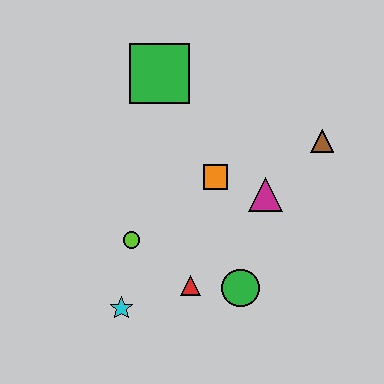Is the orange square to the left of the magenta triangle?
Yes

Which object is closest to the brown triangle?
The magenta triangle is closest to the brown triangle.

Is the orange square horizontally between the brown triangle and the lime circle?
Yes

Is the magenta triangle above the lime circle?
Yes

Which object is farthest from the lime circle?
The brown triangle is farthest from the lime circle.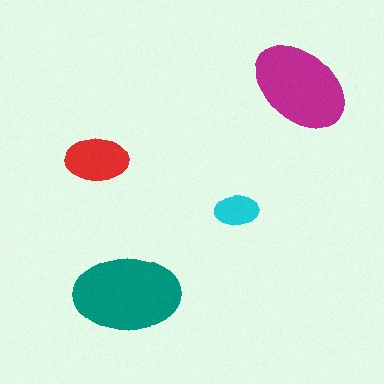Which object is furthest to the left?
The red ellipse is leftmost.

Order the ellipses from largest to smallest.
the teal one, the magenta one, the red one, the cyan one.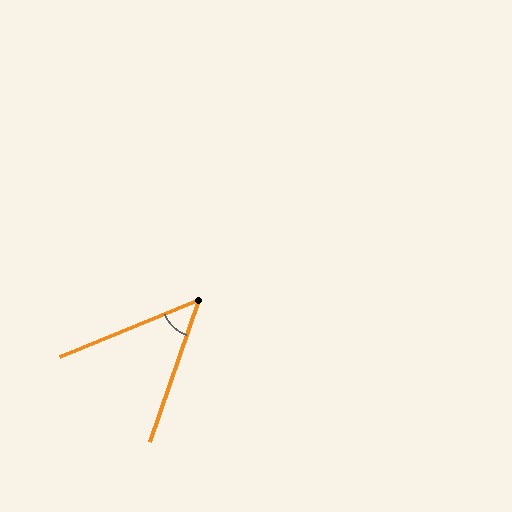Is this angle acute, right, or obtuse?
It is acute.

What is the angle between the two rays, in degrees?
Approximately 49 degrees.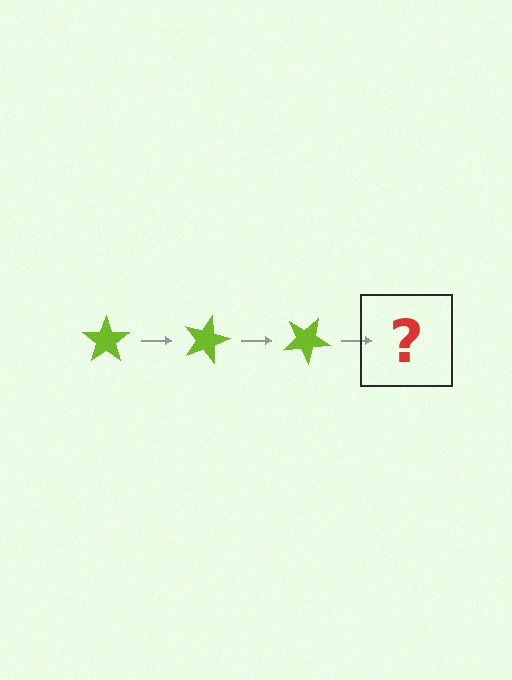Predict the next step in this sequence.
The next step is a lime star rotated 45 degrees.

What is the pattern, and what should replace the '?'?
The pattern is that the star rotates 15 degrees each step. The '?' should be a lime star rotated 45 degrees.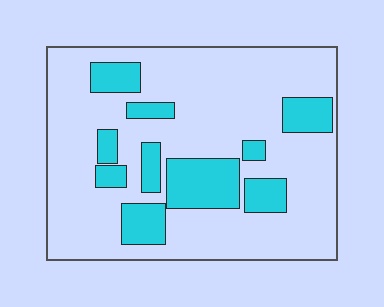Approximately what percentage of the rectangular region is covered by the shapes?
Approximately 25%.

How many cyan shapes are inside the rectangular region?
10.